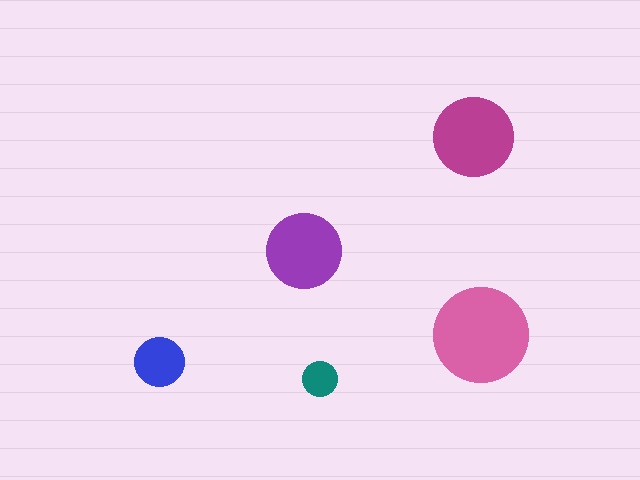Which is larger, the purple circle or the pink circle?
The pink one.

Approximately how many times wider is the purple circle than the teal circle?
About 2 times wider.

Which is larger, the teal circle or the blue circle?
The blue one.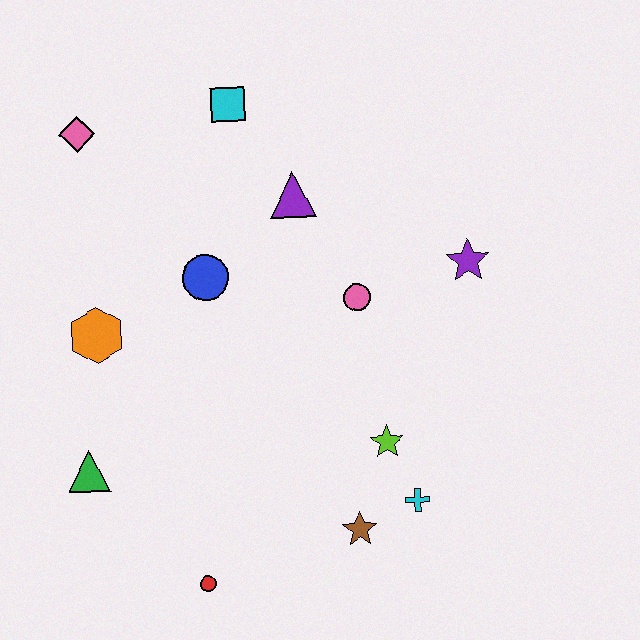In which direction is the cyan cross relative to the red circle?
The cyan cross is to the right of the red circle.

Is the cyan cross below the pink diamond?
Yes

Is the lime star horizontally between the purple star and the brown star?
Yes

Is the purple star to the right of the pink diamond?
Yes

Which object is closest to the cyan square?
The purple triangle is closest to the cyan square.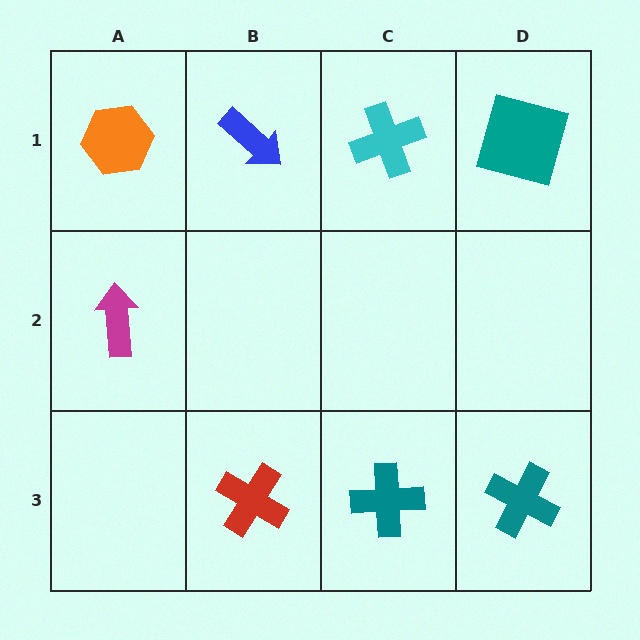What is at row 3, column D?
A teal cross.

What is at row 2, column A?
A magenta arrow.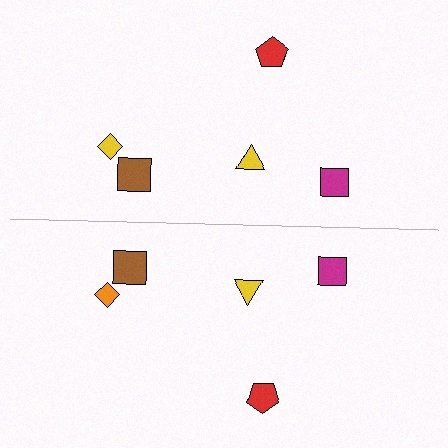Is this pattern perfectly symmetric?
No, the pattern is not perfectly symmetric. The orange diamond on the bottom side breaks the symmetry — its mirror counterpart is yellow.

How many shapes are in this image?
There are 10 shapes in this image.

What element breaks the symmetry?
The orange diamond on the bottom side breaks the symmetry — its mirror counterpart is yellow.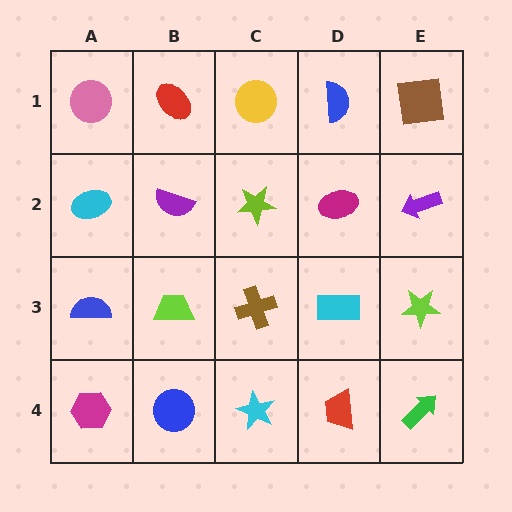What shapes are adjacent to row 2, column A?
A pink circle (row 1, column A), a blue semicircle (row 3, column A), a purple semicircle (row 2, column B).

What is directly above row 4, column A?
A blue semicircle.